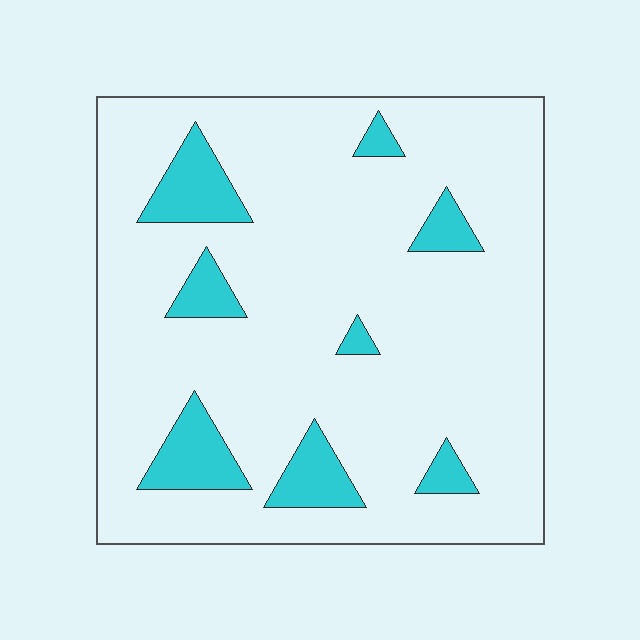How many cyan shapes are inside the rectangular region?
8.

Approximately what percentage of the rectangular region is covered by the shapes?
Approximately 15%.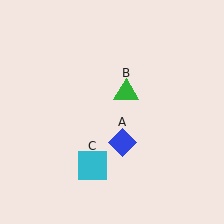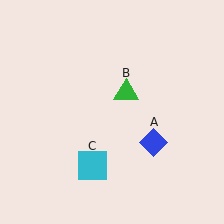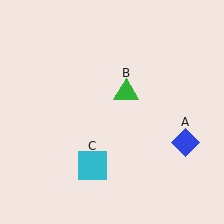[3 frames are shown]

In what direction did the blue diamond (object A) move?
The blue diamond (object A) moved right.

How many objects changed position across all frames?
1 object changed position: blue diamond (object A).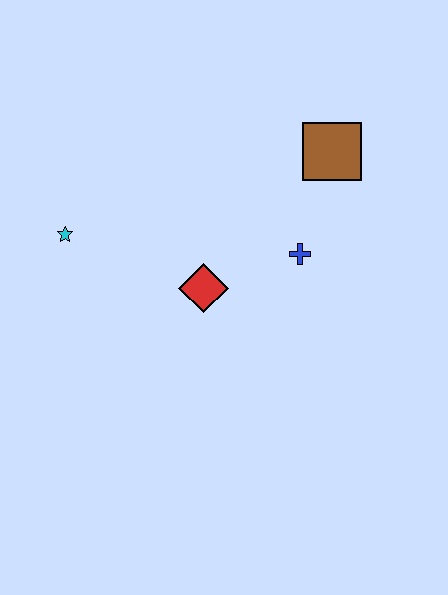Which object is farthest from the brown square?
The cyan star is farthest from the brown square.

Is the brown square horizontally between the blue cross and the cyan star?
No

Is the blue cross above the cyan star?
No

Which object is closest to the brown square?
The blue cross is closest to the brown square.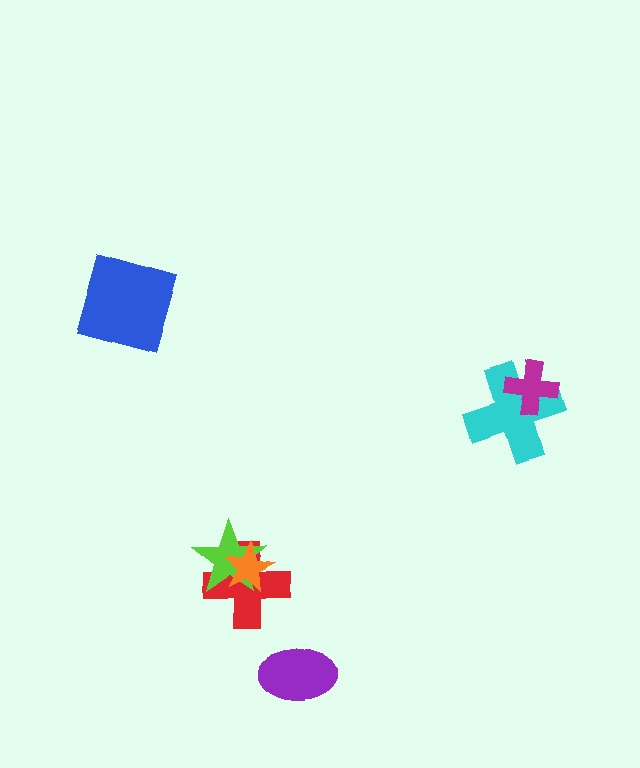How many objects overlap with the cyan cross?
1 object overlaps with the cyan cross.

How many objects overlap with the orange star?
2 objects overlap with the orange star.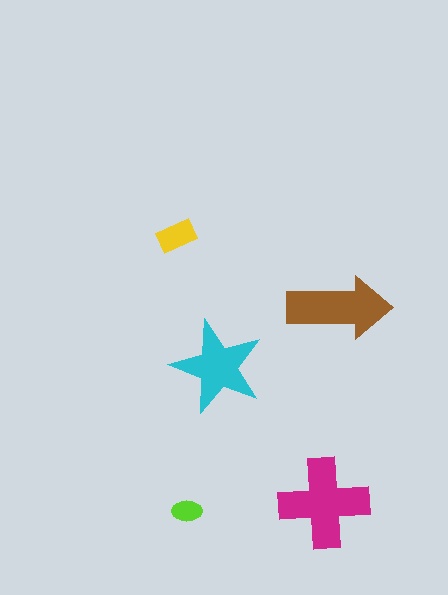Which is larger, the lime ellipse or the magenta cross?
The magenta cross.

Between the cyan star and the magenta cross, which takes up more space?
The magenta cross.